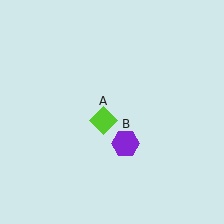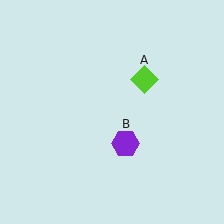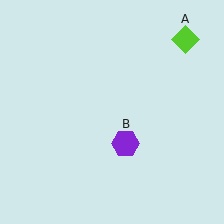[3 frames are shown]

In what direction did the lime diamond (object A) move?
The lime diamond (object A) moved up and to the right.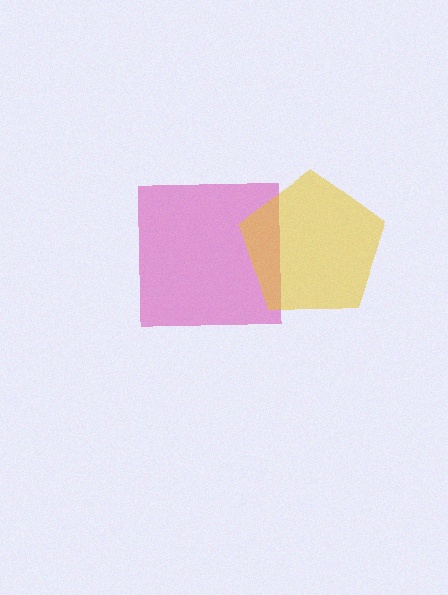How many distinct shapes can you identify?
There are 2 distinct shapes: a magenta square, a yellow pentagon.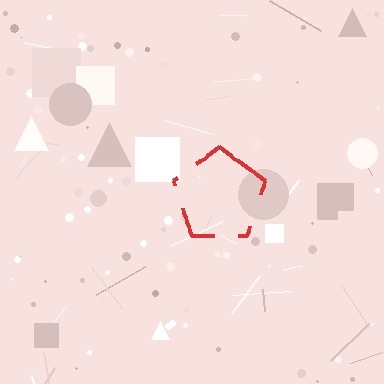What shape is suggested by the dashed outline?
The dashed outline suggests a pentagon.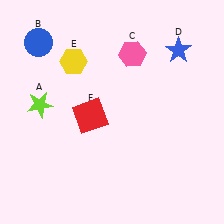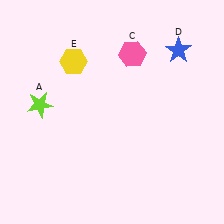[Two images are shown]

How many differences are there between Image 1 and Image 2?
There are 2 differences between the two images.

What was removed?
The blue circle (B), the red square (F) were removed in Image 2.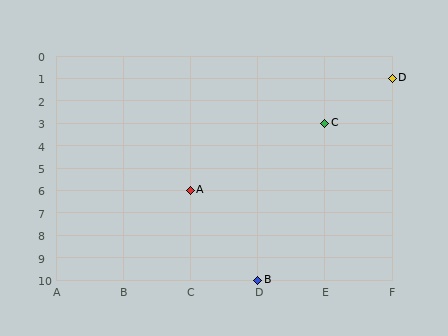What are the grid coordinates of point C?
Point C is at grid coordinates (E, 3).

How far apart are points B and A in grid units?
Points B and A are 1 column and 4 rows apart (about 4.1 grid units diagonally).